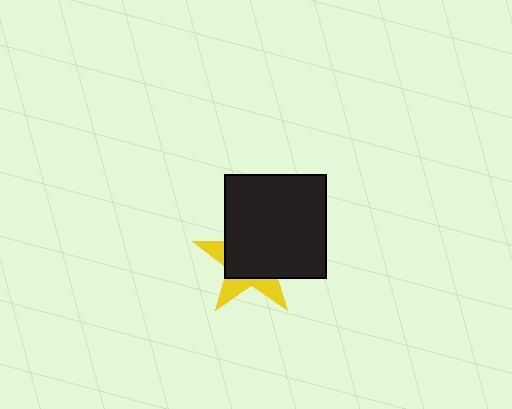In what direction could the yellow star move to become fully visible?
The yellow star could move toward the lower-left. That would shift it out from behind the black rectangle entirely.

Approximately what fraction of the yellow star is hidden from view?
Roughly 67% of the yellow star is hidden behind the black rectangle.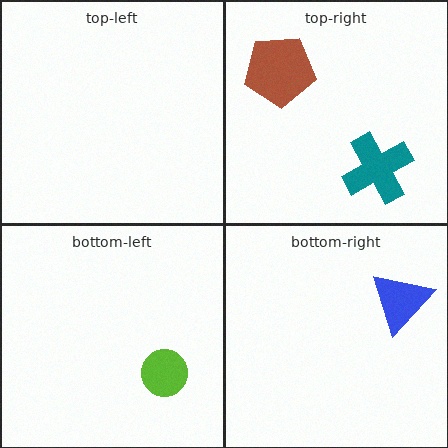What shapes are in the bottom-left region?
The lime circle.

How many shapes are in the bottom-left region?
1.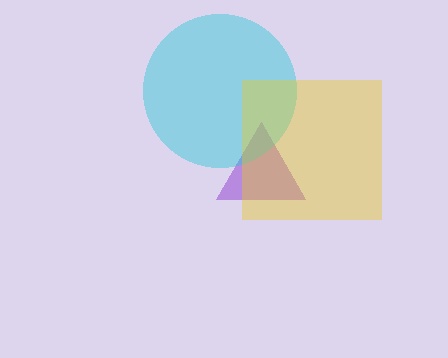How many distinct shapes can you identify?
There are 3 distinct shapes: a purple triangle, a cyan circle, a yellow square.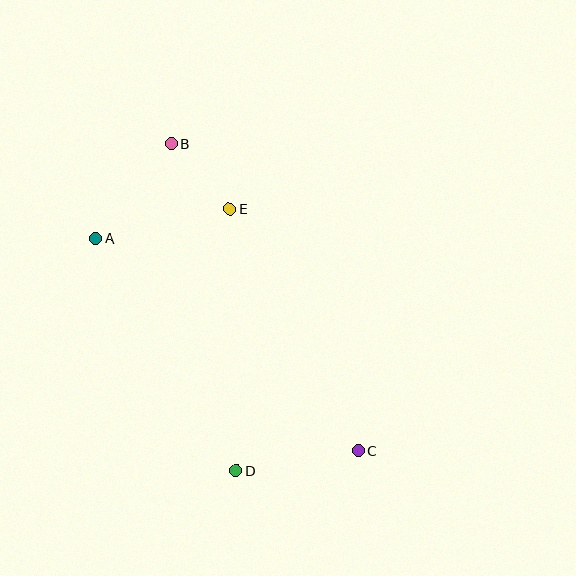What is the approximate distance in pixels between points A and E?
The distance between A and E is approximately 137 pixels.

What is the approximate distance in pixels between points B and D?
The distance between B and D is approximately 333 pixels.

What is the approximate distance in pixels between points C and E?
The distance between C and E is approximately 274 pixels.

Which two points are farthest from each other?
Points B and C are farthest from each other.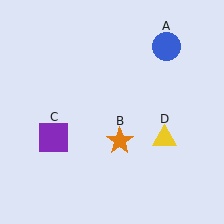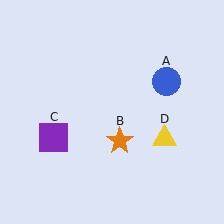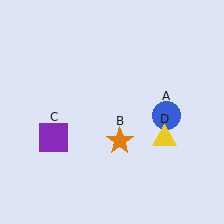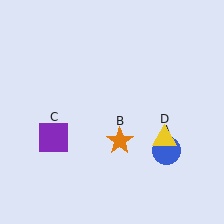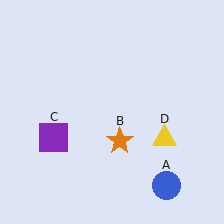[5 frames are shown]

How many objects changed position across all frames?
1 object changed position: blue circle (object A).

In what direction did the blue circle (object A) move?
The blue circle (object A) moved down.